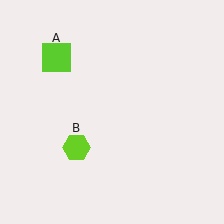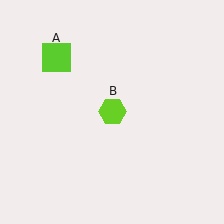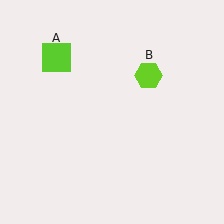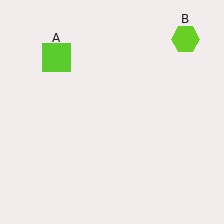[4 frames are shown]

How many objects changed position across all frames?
1 object changed position: lime hexagon (object B).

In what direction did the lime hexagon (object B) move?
The lime hexagon (object B) moved up and to the right.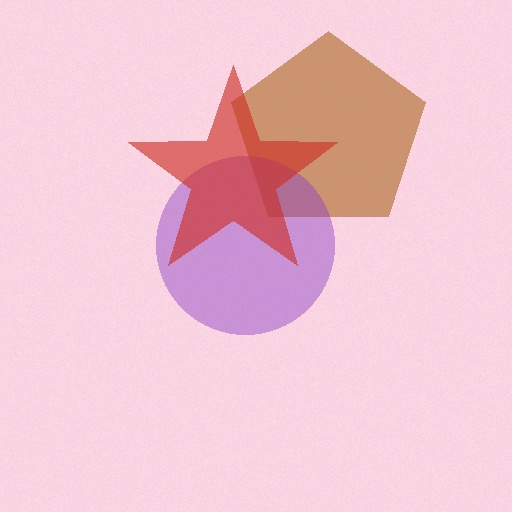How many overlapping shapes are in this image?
There are 3 overlapping shapes in the image.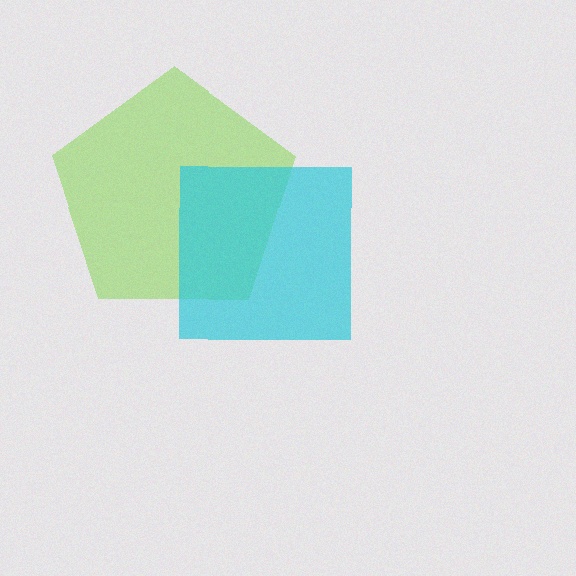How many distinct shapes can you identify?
There are 2 distinct shapes: a lime pentagon, a cyan square.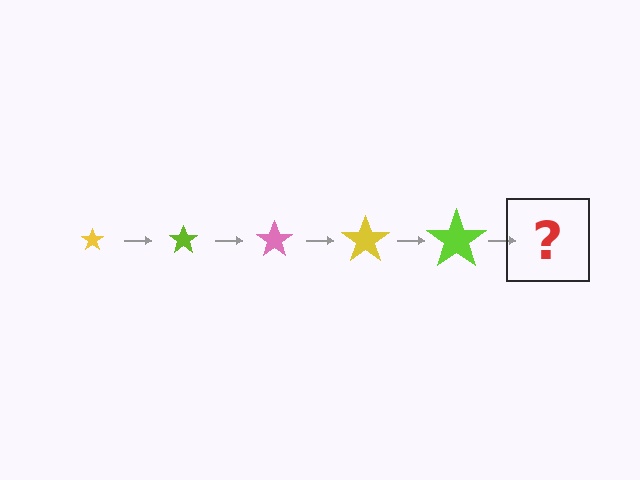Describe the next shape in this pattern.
It should be a pink star, larger than the previous one.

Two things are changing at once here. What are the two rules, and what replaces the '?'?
The two rules are that the star grows larger each step and the color cycles through yellow, lime, and pink. The '?' should be a pink star, larger than the previous one.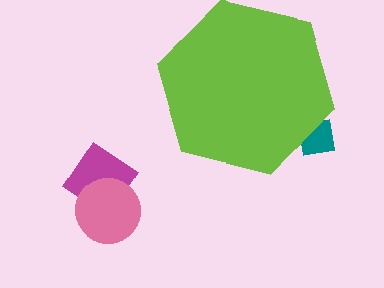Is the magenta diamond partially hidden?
No, the magenta diamond is fully visible.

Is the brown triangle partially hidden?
Yes, the brown triangle is partially hidden behind the lime hexagon.